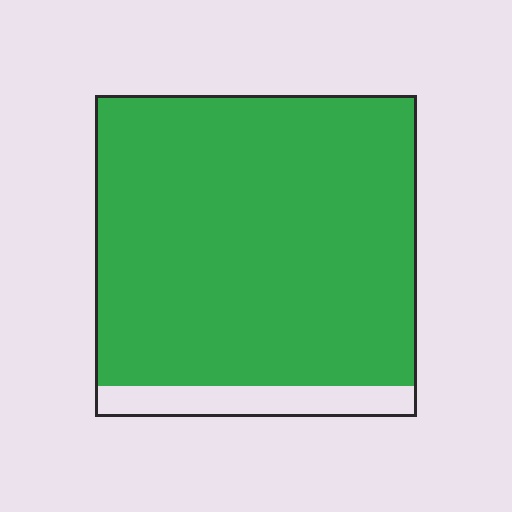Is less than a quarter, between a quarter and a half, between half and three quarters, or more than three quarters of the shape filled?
More than three quarters.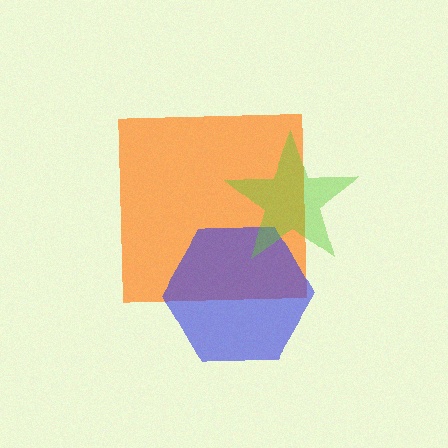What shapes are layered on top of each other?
The layered shapes are: an orange square, a blue hexagon, a lime star.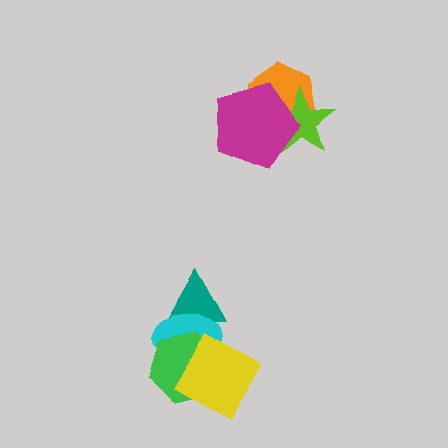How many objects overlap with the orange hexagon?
2 objects overlap with the orange hexagon.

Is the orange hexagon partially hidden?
Yes, it is partially covered by another shape.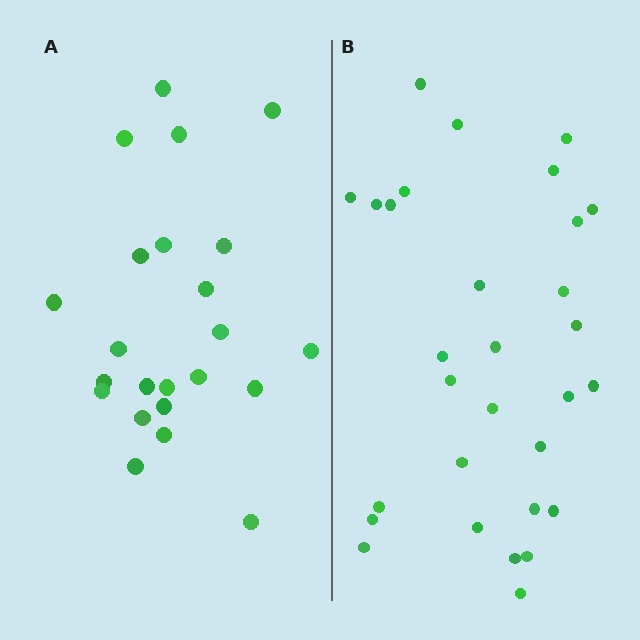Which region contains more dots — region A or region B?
Region B (the right region) has more dots.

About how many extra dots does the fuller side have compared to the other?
Region B has roughly 8 or so more dots than region A.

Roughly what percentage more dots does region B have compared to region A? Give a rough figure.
About 30% more.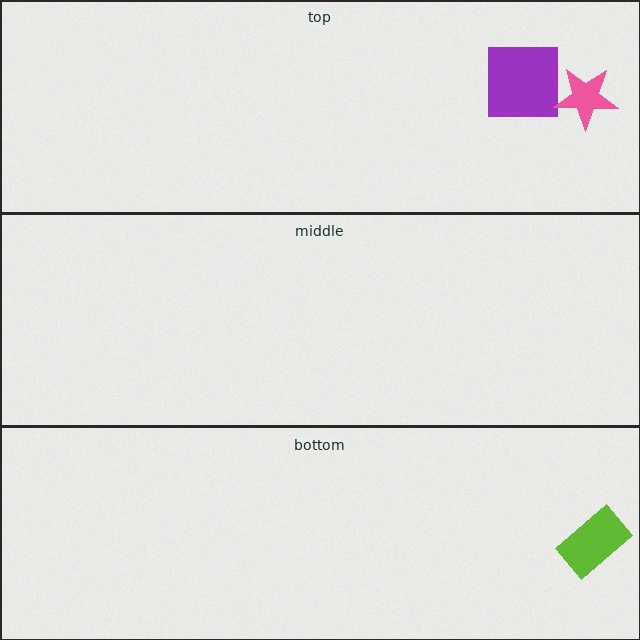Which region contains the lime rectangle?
The bottom region.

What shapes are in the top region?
The purple square, the pink star.